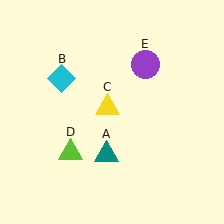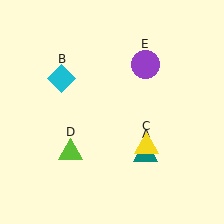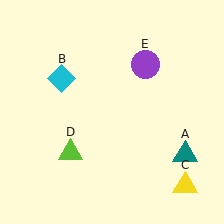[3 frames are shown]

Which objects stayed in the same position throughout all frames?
Cyan diamond (object B) and lime triangle (object D) and purple circle (object E) remained stationary.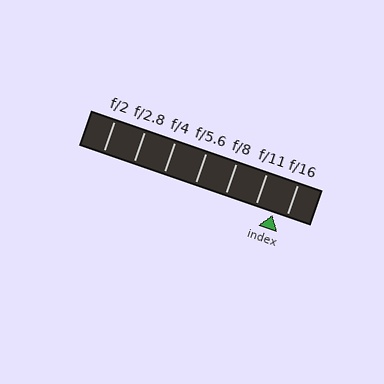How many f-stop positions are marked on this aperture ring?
There are 7 f-stop positions marked.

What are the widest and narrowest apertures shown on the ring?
The widest aperture shown is f/2 and the narrowest is f/16.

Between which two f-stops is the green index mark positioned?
The index mark is between f/11 and f/16.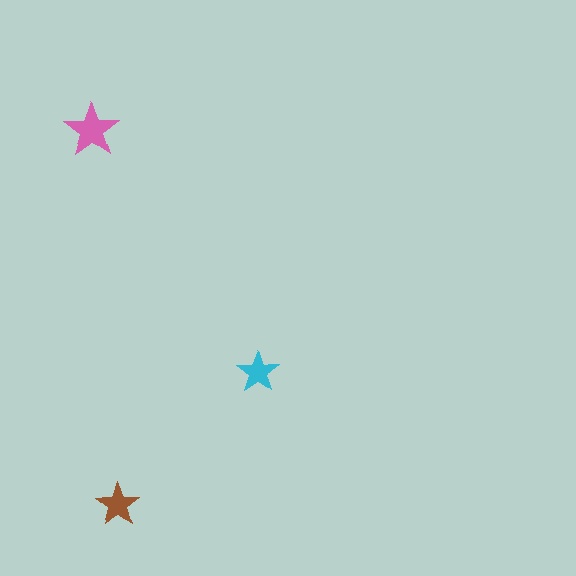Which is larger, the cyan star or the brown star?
The brown one.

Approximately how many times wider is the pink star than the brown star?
About 1.5 times wider.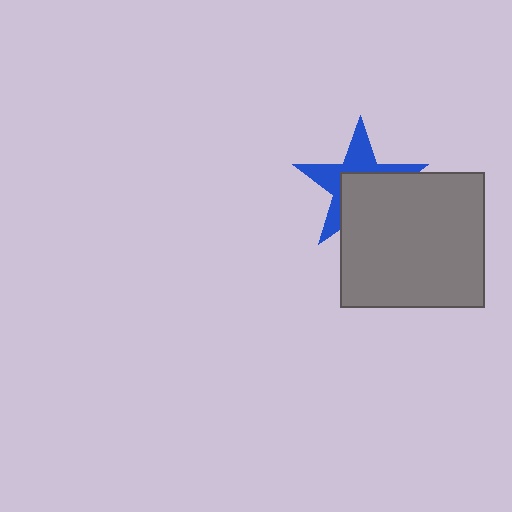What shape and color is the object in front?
The object in front is a gray rectangle.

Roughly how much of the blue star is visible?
About half of it is visible (roughly 48%).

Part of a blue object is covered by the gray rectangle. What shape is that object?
It is a star.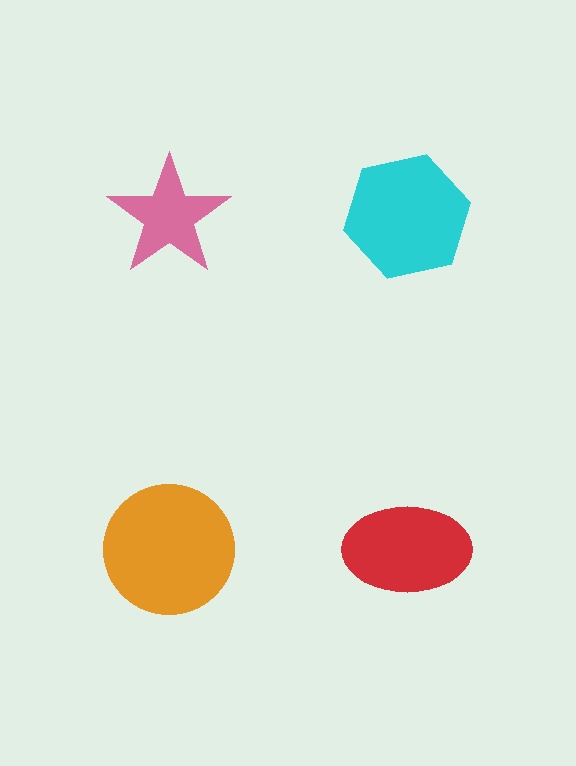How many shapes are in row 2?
2 shapes.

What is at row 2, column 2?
A red ellipse.